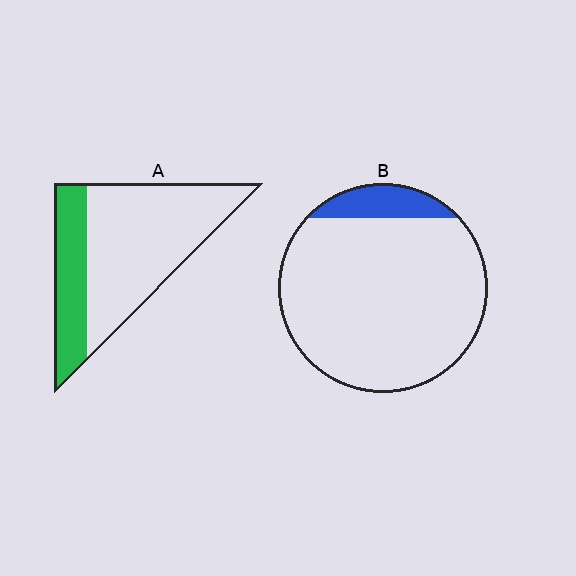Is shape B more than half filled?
No.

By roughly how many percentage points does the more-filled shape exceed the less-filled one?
By roughly 20 percentage points (A over B).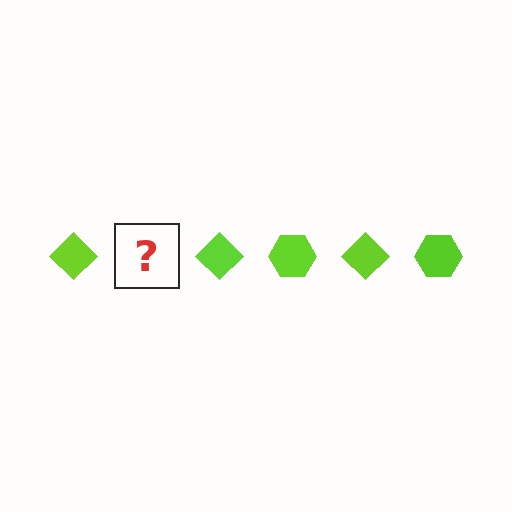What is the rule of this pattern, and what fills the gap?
The rule is that the pattern cycles through diamond, hexagon shapes in lime. The gap should be filled with a lime hexagon.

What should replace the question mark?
The question mark should be replaced with a lime hexagon.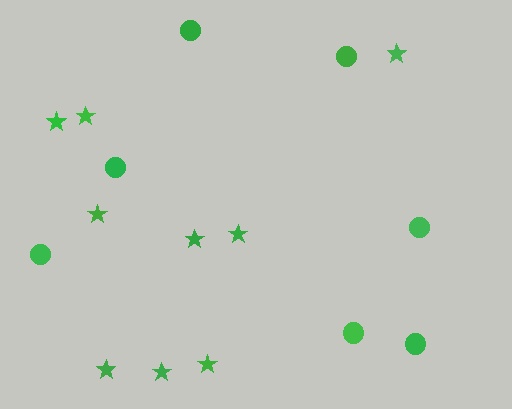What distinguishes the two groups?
There are 2 groups: one group of circles (7) and one group of stars (9).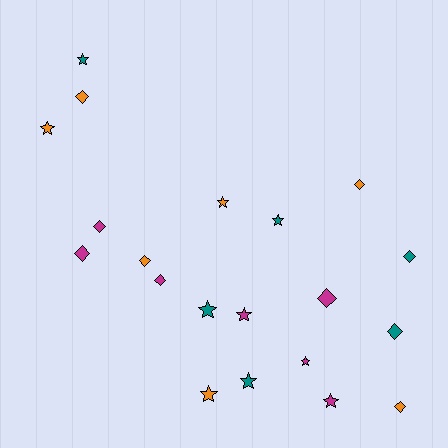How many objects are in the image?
There are 20 objects.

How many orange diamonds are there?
There are 4 orange diamonds.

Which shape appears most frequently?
Diamond, with 10 objects.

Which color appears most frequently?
Orange, with 7 objects.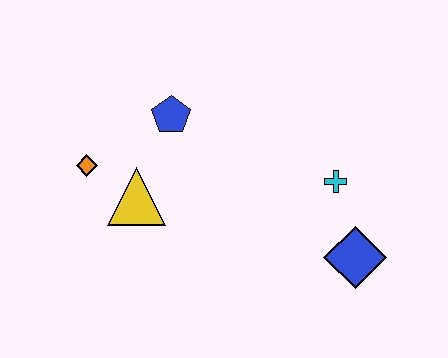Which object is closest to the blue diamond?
The cyan cross is closest to the blue diamond.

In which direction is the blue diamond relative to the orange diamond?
The blue diamond is to the right of the orange diamond.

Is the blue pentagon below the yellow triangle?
No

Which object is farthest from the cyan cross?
The orange diamond is farthest from the cyan cross.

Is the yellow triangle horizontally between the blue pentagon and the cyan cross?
No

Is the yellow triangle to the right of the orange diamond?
Yes